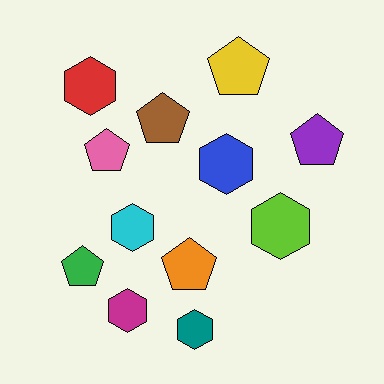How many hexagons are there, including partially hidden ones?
There are 6 hexagons.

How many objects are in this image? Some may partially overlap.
There are 12 objects.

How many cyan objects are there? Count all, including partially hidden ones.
There is 1 cyan object.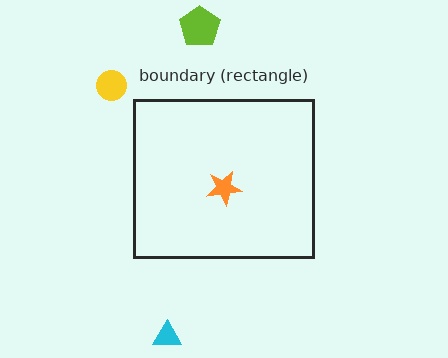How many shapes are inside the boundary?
1 inside, 3 outside.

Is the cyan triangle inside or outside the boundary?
Outside.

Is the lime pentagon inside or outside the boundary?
Outside.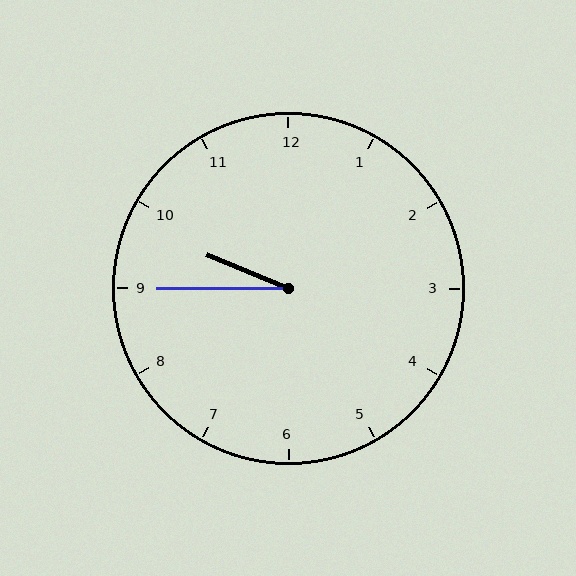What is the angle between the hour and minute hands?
Approximately 22 degrees.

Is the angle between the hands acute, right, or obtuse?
It is acute.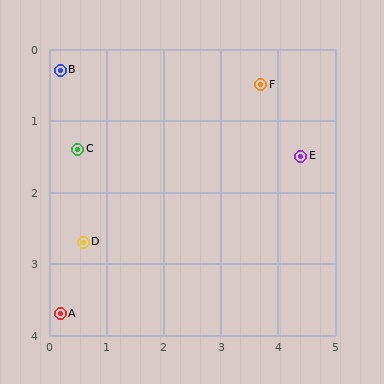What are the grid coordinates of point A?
Point A is at approximately (0.2, 3.7).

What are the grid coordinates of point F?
Point F is at approximately (3.7, 0.5).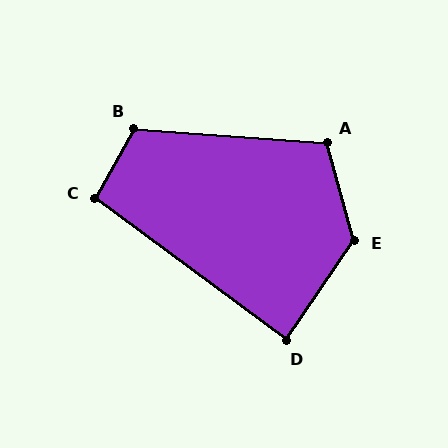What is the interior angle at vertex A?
Approximately 110 degrees (obtuse).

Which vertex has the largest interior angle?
E, at approximately 130 degrees.